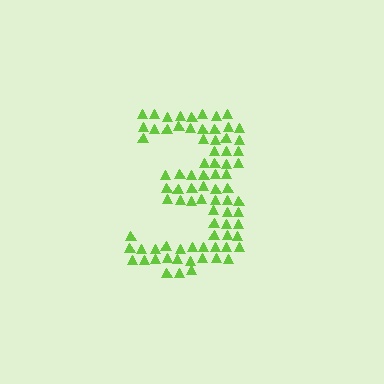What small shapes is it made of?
It is made of small triangles.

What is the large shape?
The large shape is the digit 3.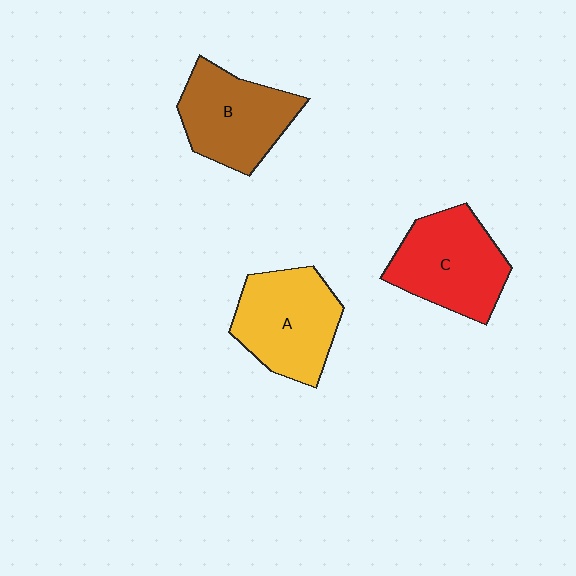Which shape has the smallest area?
Shape B (brown).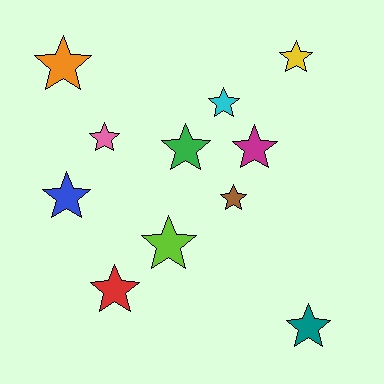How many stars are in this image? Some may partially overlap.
There are 11 stars.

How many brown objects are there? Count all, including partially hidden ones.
There is 1 brown object.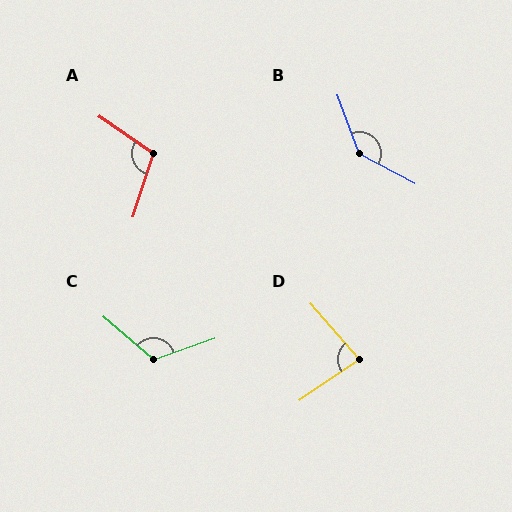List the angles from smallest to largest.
D (83°), A (107°), C (120°), B (138°).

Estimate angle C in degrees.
Approximately 120 degrees.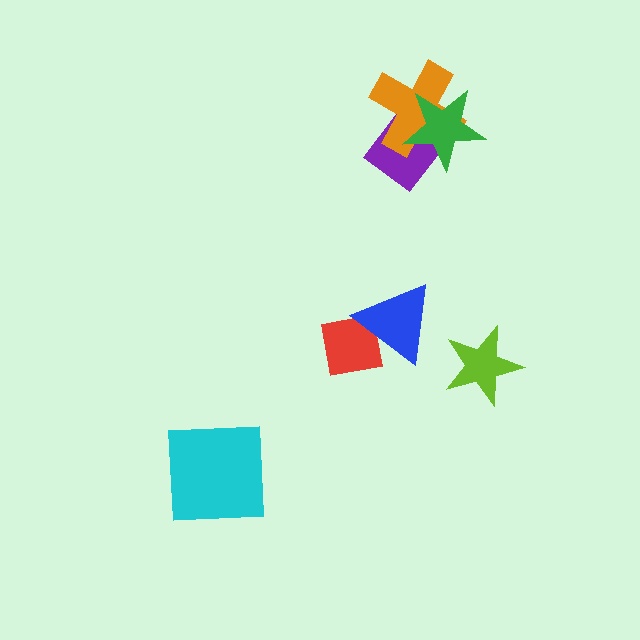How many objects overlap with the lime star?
0 objects overlap with the lime star.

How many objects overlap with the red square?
1 object overlaps with the red square.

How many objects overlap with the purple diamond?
2 objects overlap with the purple diamond.